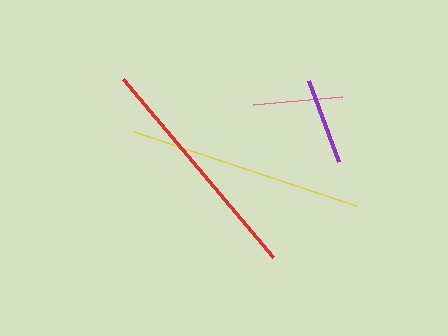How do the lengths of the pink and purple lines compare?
The pink and purple lines are approximately the same length.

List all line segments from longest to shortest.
From longest to shortest: yellow, red, pink, purple.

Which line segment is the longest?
The yellow line is the longest at approximately 234 pixels.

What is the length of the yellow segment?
The yellow segment is approximately 234 pixels long.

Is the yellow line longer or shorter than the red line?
The yellow line is longer than the red line.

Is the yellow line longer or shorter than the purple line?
The yellow line is longer than the purple line.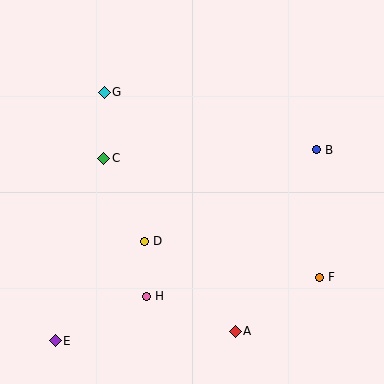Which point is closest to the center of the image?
Point D at (145, 241) is closest to the center.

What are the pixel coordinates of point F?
Point F is at (320, 277).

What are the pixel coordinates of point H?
Point H is at (147, 296).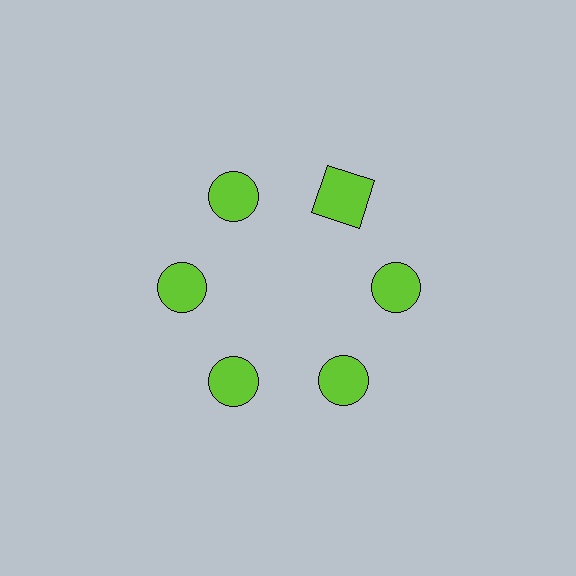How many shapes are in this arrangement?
There are 6 shapes arranged in a ring pattern.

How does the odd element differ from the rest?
It has a different shape: square instead of circle.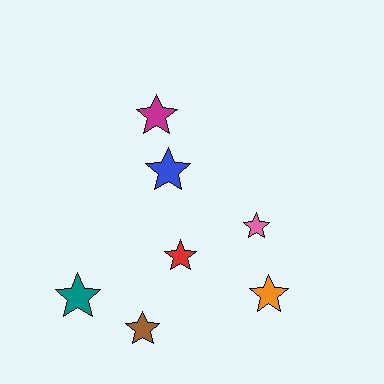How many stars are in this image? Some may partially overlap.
There are 7 stars.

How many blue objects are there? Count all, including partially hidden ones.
There is 1 blue object.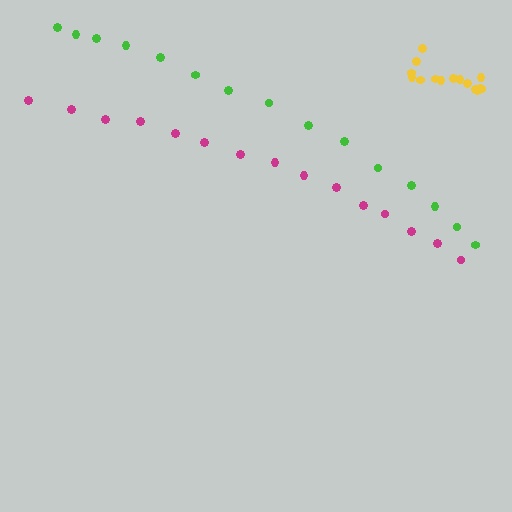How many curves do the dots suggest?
There are 3 distinct paths.